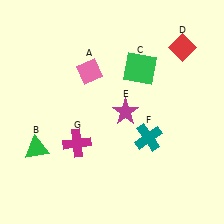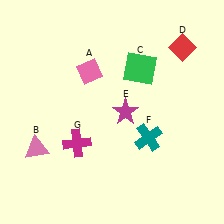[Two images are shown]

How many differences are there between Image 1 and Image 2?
There is 1 difference between the two images.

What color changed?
The triangle (B) changed from green in Image 1 to pink in Image 2.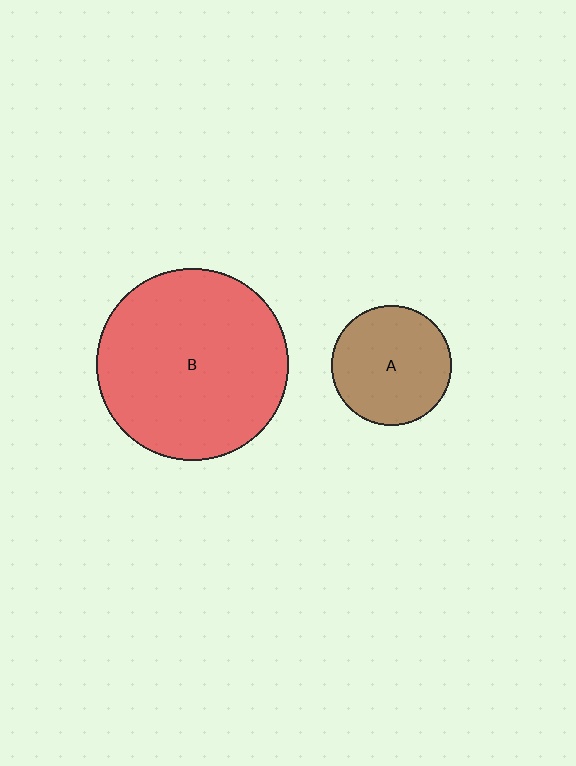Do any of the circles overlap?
No, none of the circles overlap.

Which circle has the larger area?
Circle B (red).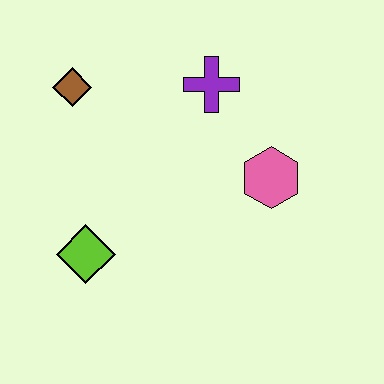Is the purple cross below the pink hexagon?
No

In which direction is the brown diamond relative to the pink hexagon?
The brown diamond is to the left of the pink hexagon.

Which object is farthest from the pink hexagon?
The brown diamond is farthest from the pink hexagon.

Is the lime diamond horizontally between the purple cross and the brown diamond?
Yes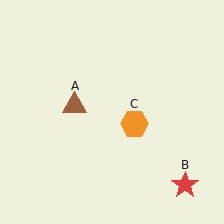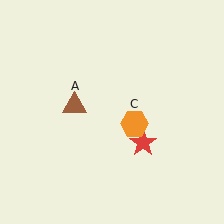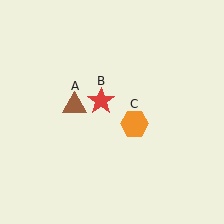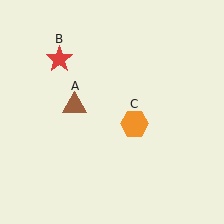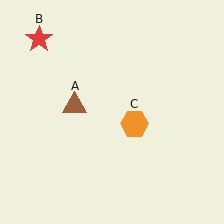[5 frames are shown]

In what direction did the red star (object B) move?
The red star (object B) moved up and to the left.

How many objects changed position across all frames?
1 object changed position: red star (object B).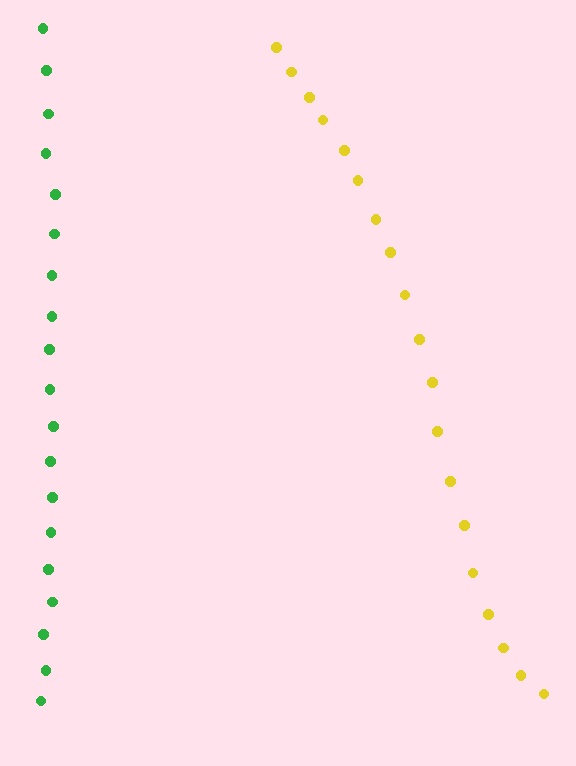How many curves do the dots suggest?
There are 2 distinct paths.